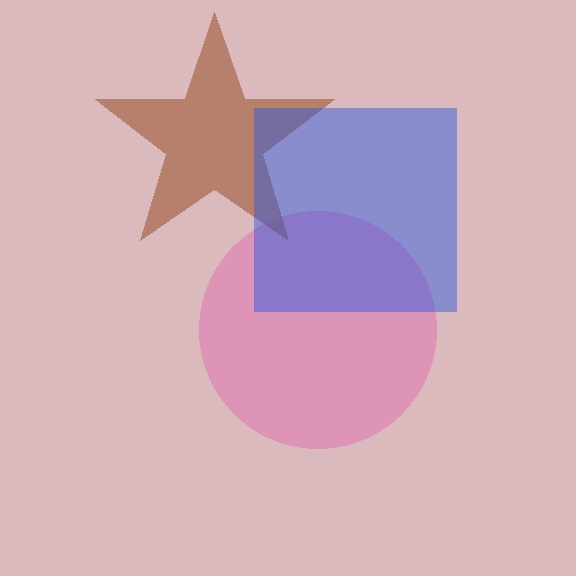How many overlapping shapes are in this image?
There are 3 overlapping shapes in the image.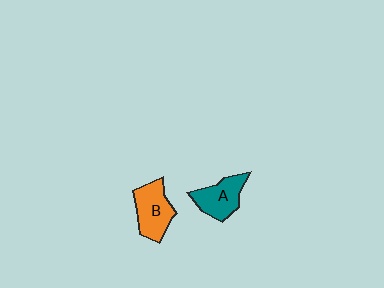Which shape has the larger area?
Shape B (orange).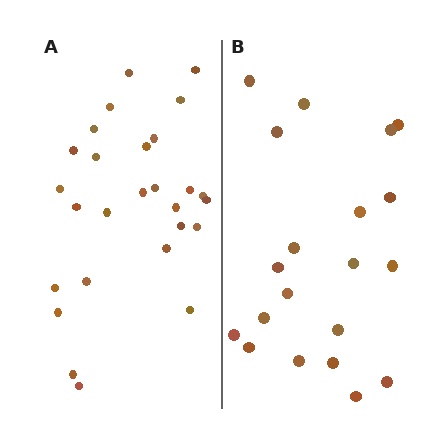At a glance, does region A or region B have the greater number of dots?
Region A (the left region) has more dots.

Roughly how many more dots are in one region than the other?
Region A has roughly 8 or so more dots than region B.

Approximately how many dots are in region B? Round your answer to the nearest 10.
About 20 dots.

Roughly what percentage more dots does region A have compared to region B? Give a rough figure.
About 35% more.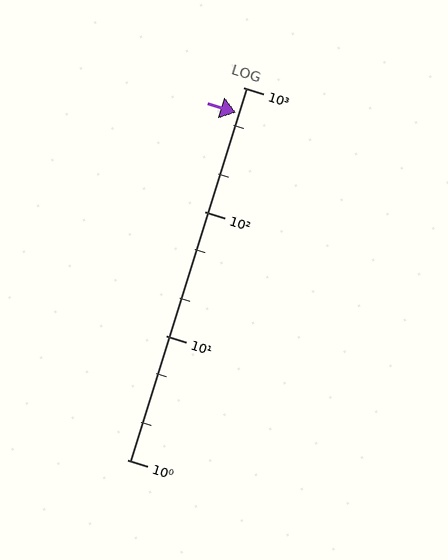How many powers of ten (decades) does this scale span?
The scale spans 3 decades, from 1 to 1000.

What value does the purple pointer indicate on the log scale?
The pointer indicates approximately 620.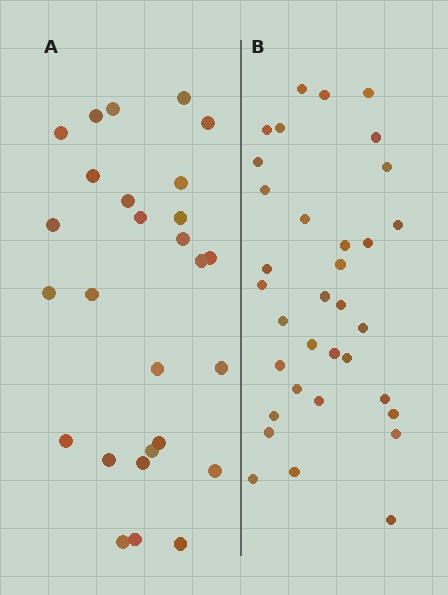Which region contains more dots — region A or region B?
Region B (the right region) has more dots.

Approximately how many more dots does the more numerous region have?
Region B has roughly 8 or so more dots than region A.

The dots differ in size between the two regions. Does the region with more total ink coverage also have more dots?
No. Region A has more total ink coverage because its dots are larger, but region B actually contains more individual dots. Total area can be misleading — the number of items is what matters here.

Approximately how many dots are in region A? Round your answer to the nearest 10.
About 30 dots. (The exact count is 27, which rounds to 30.)